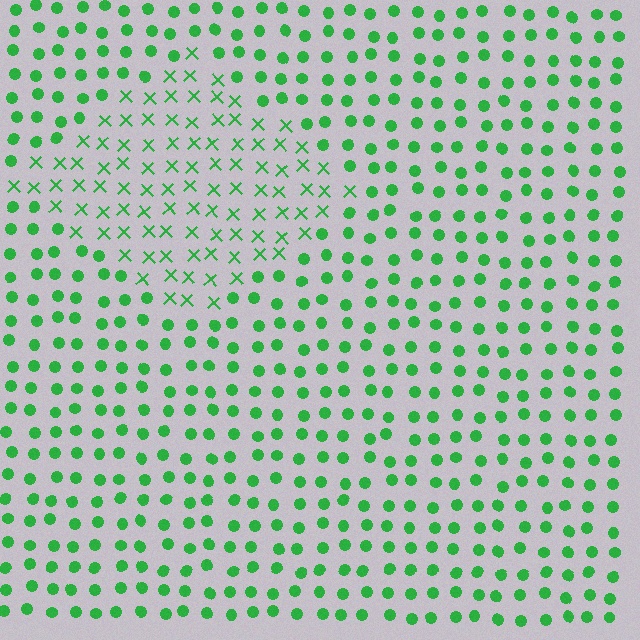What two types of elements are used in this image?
The image uses X marks inside the diamond region and circles outside it.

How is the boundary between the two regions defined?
The boundary is defined by a change in element shape: X marks inside vs. circles outside. All elements share the same color and spacing.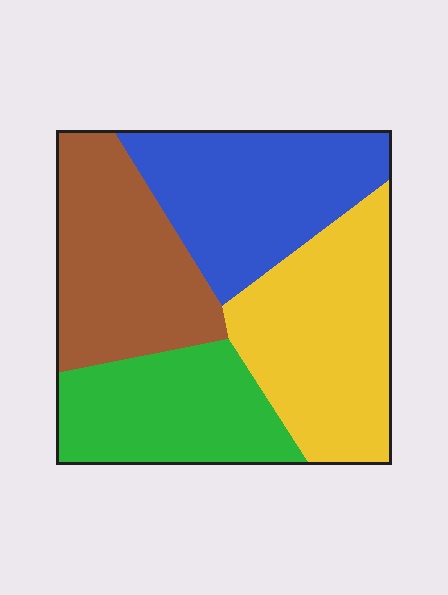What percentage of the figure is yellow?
Yellow takes up between a sixth and a third of the figure.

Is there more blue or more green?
Blue.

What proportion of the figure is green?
Green covers roughly 20% of the figure.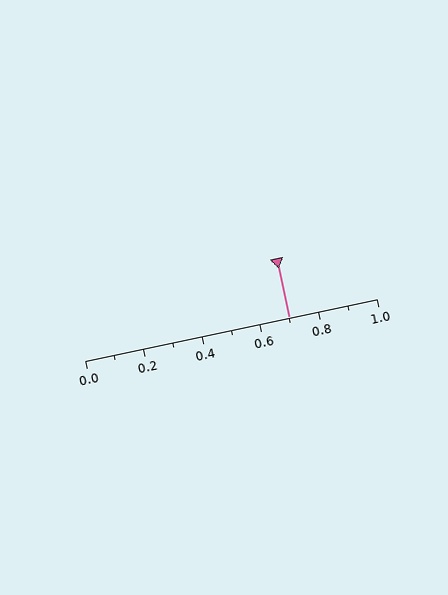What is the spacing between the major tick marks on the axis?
The major ticks are spaced 0.2 apart.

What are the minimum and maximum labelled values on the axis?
The axis runs from 0.0 to 1.0.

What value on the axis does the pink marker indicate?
The marker indicates approximately 0.7.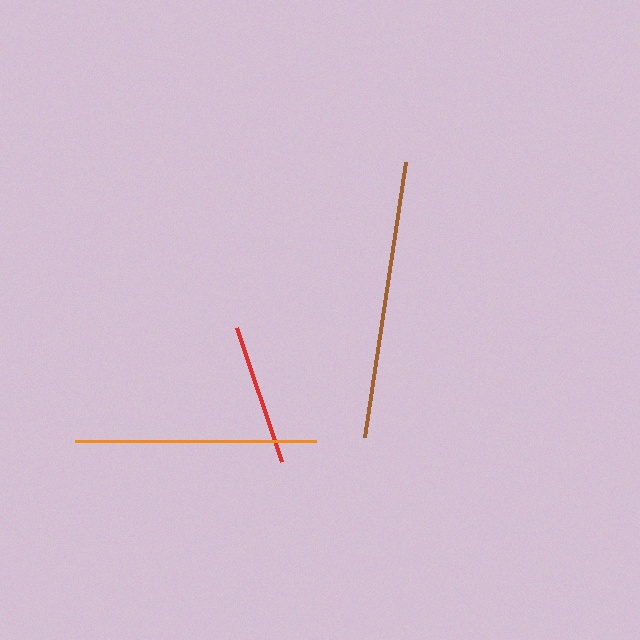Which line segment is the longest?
The brown line is the longest at approximately 277 pixels.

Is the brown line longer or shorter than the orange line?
The brown line is longer than the orange line.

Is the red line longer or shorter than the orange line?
The orange line is longer than the red line.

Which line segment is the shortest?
The red line is the shortest at approximately 141 pixels.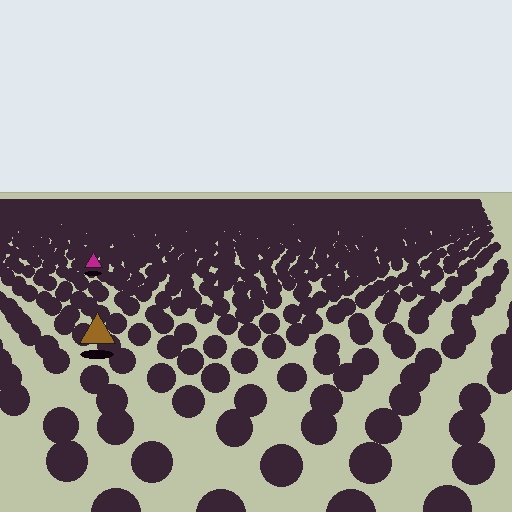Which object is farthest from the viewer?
The magenta triangle is farthest from the viewer. It appears smaller and the ground texture around it is denser.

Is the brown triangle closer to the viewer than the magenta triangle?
Yes. The brown triangle is closer — you can tell from the texture gradient: the ground texture is coarser near it.